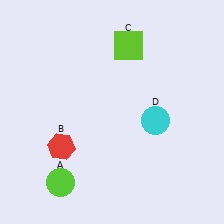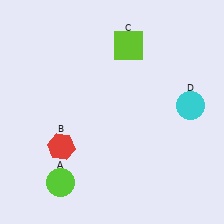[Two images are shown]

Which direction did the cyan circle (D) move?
The cyan circle (D) moved right.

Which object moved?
The cyan circle (D) moved right.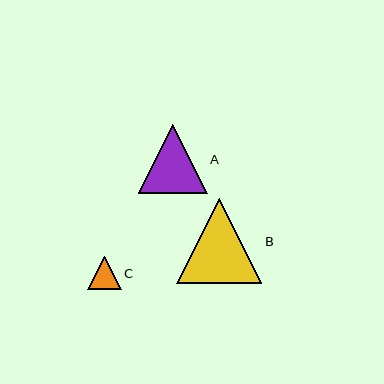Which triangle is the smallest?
Triangle C is the smallest with a size of approximately 33 pixels.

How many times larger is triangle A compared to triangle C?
Triangle A is approximately 2.1 times the size of triangle C.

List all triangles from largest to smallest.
From largest to smallest: B, A, C.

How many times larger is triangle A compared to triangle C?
Triangle A is approximately 2.1 times the size of triangle C.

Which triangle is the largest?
Triangle B is the largest with a size of approximately 85 pixels.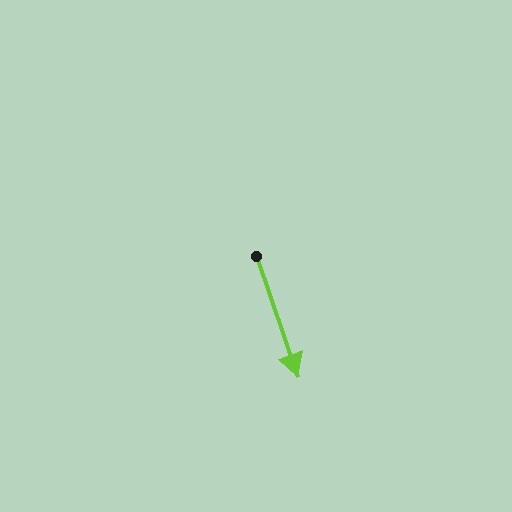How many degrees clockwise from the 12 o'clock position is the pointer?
Approximately 161 degrees.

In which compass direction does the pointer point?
South.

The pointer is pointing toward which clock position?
Roughly 5 o'clock.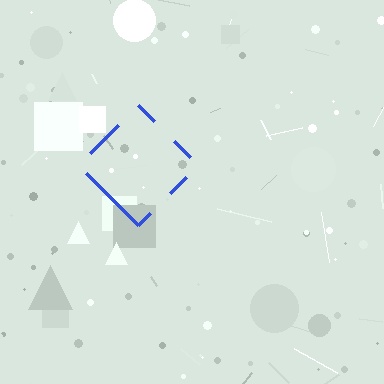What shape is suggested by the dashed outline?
The dashed outline suggests a diamond.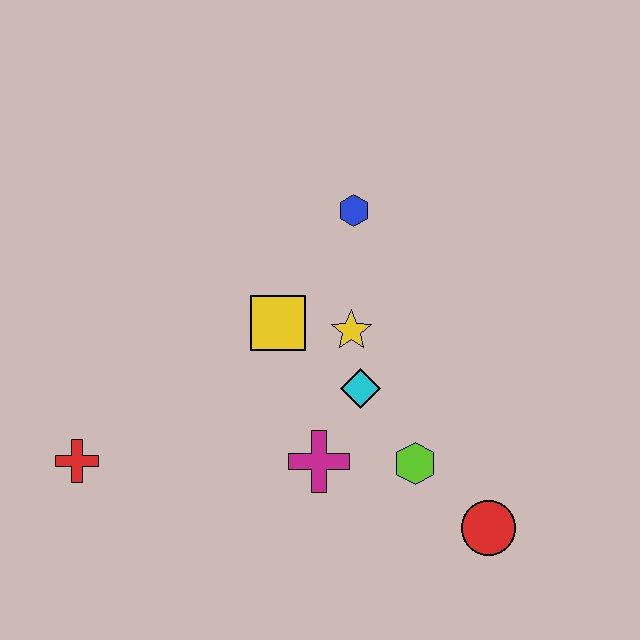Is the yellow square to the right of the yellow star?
No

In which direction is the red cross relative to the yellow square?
The red cross is to the left of the yellow square.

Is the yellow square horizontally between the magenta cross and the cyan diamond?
No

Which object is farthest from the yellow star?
The red cross is farthest from the yellow star.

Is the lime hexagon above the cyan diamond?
No